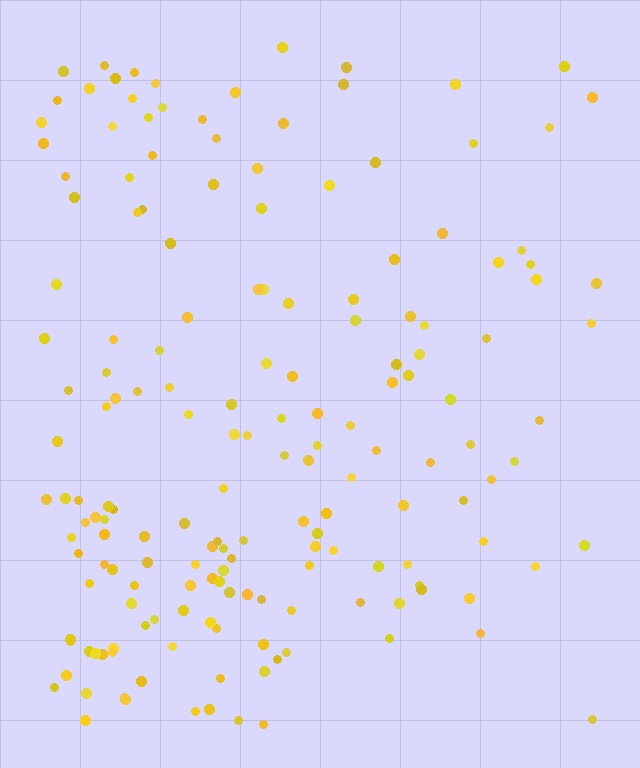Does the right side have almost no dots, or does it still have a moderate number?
Still a moderate number, just noticeably fewer than the left.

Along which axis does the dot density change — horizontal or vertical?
Horizontal.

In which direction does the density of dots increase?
From right to left, with the left side densest.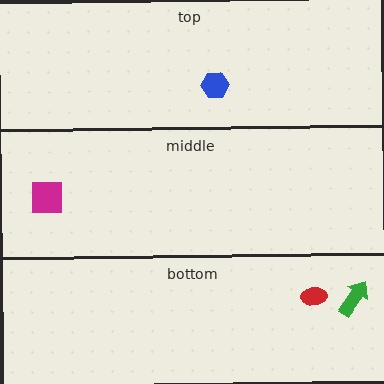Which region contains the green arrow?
The bottom region.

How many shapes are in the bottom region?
2.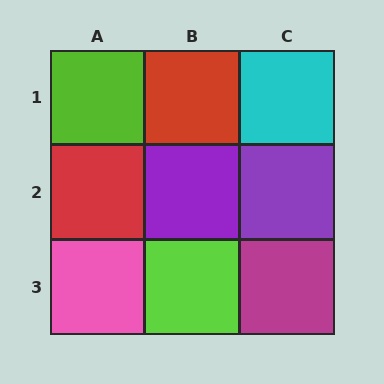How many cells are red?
2 cells are red.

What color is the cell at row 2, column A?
Red.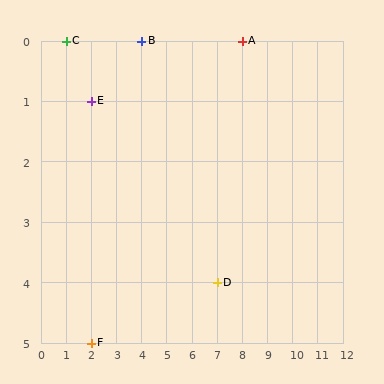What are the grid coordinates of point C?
Point C is at grid coordinates (1, 0).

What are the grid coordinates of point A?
Point A is at grid coordinates (8, 0).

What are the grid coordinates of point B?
Point B is at grid coordinates (4, 0).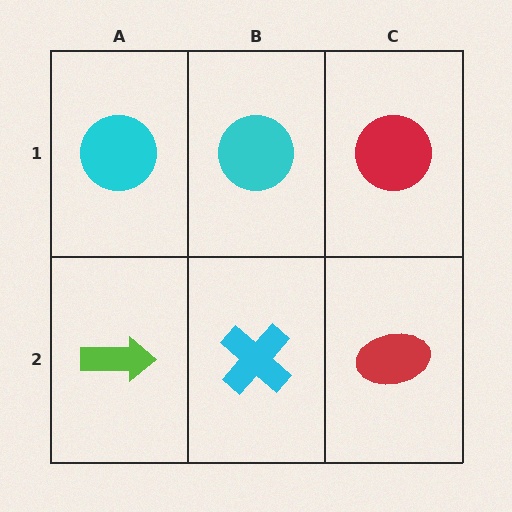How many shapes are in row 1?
3 shapes.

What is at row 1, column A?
A cyan circle.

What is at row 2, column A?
A lime arrow.